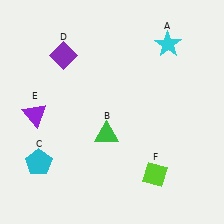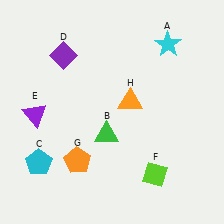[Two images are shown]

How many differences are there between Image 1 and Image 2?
There are 2 differences between the two images.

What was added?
An orange pentagon (G), an orange triangle (H) were added in Image 2.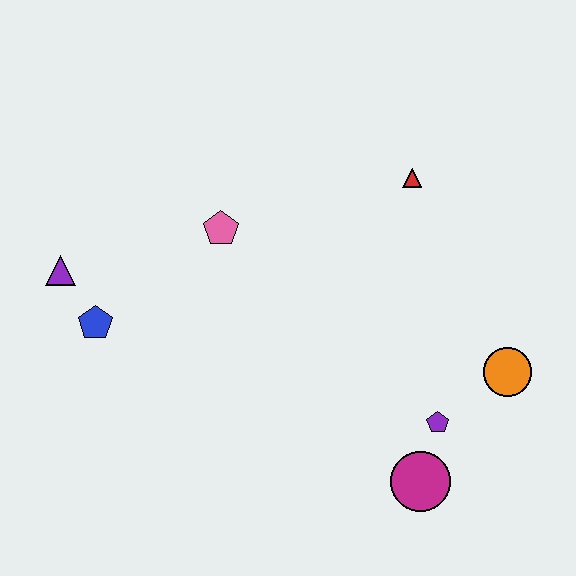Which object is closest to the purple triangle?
The blue pentagon is closest to the purple triangle.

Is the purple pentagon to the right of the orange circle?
No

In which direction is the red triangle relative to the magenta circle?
The red triangle is above the magenta circle.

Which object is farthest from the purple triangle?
The orange circle is farthest from the purple triangle.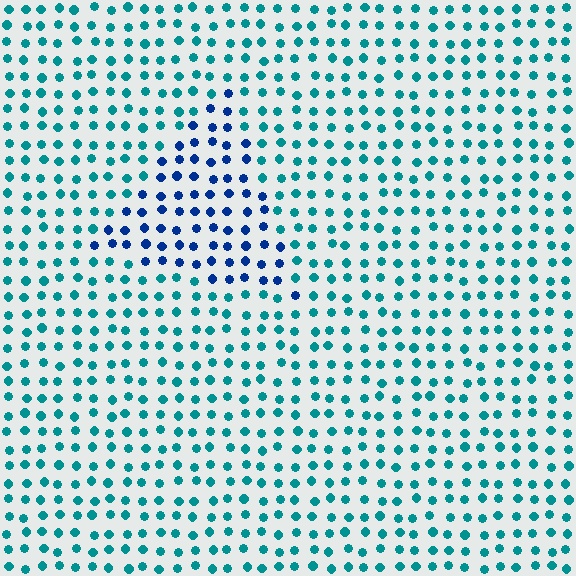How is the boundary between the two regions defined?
The boundary is defined purely by a slight shift in hue (about 41 degrees). Spacing, size, and orientation are identical on both sides.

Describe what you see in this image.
The image is filled with small teal elements in a uniform arrangement. A triangle-shaped region is visible where the elements are tinted to a slightly different hue, forming a subtle color boundary.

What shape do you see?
I see a triangle.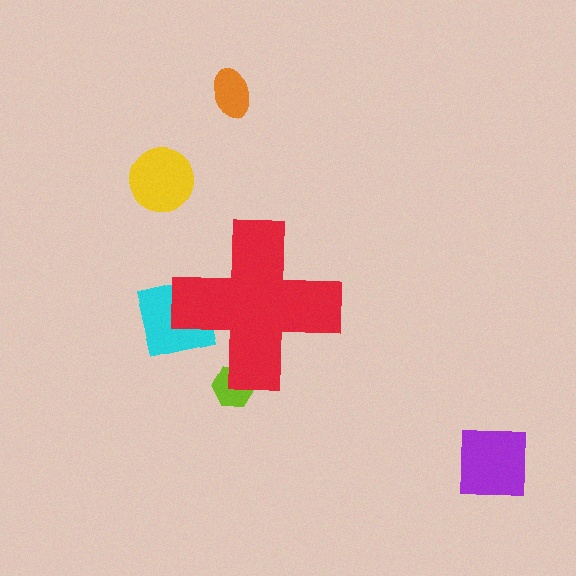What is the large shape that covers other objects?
A red cross.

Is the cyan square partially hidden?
Yes, the cyan square is partially hidden behind the red cross.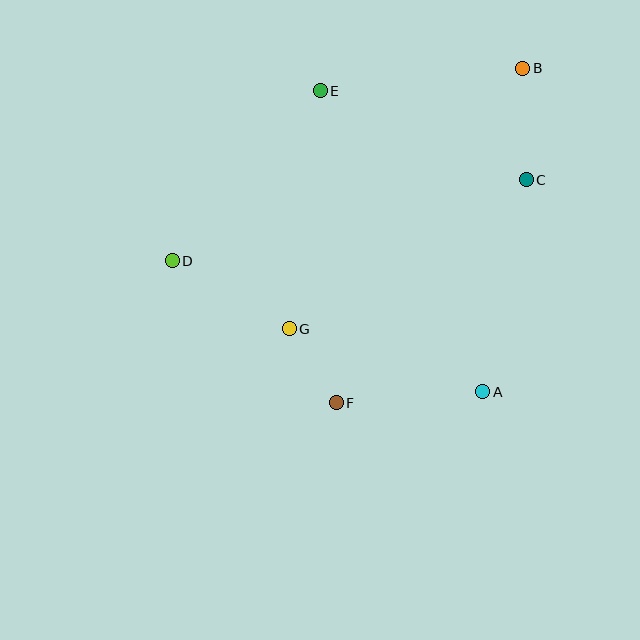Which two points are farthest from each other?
Points B and D are farthest from each other.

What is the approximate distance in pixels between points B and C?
The distance between B and C is approximately 112 pixels.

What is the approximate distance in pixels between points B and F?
The distance between B and F is approximately 383 pixels.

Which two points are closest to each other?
Points F and G are closest to each other.